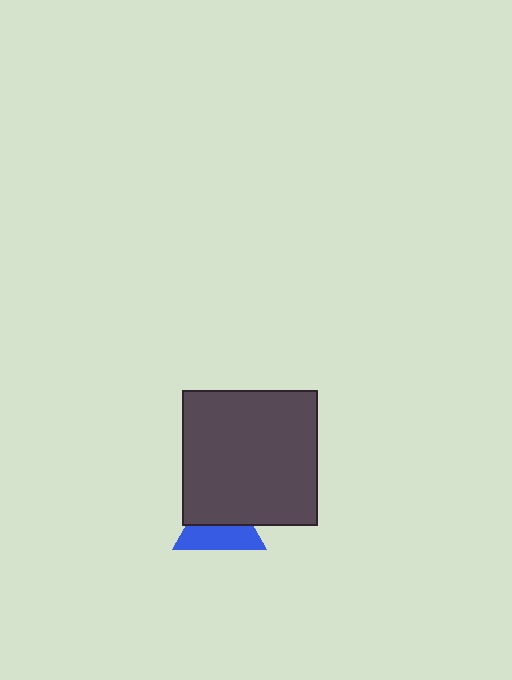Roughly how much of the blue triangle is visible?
About half of it is visible (roughly 49%).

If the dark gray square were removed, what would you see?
You would see the complete blue triangle.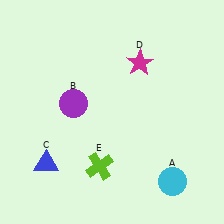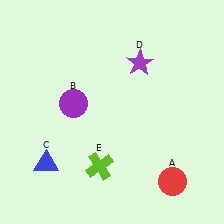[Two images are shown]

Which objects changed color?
A changed from cyan to red. D changed from magenta to purple.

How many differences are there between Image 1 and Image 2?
There are 2 differences between the two images.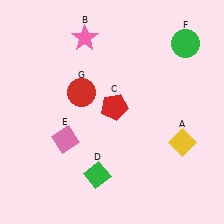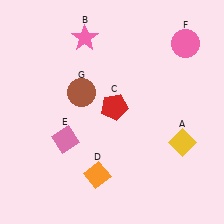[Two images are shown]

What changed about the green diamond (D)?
In Image 1, D is green. In Image 2, it changed to orange.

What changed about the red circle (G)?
In Image 1, G is red. In Image 2, it changed to brown.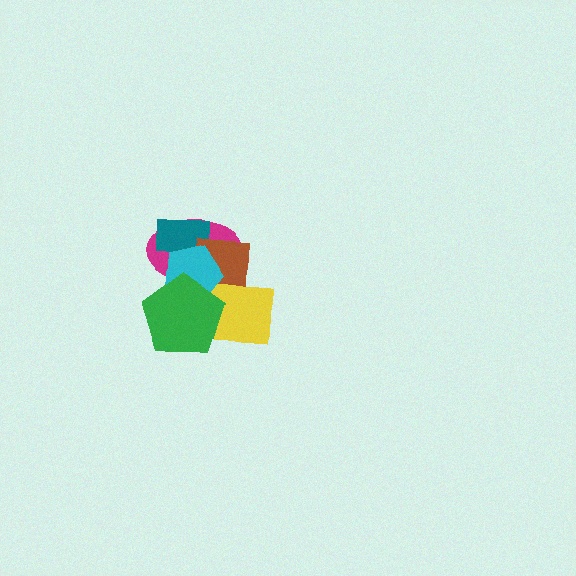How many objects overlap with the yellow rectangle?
4 objects overlap with the yellow rectangle.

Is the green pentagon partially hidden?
No, no other shape covers it.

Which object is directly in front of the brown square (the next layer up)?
The yellow rectangle is directly in front of the brown square.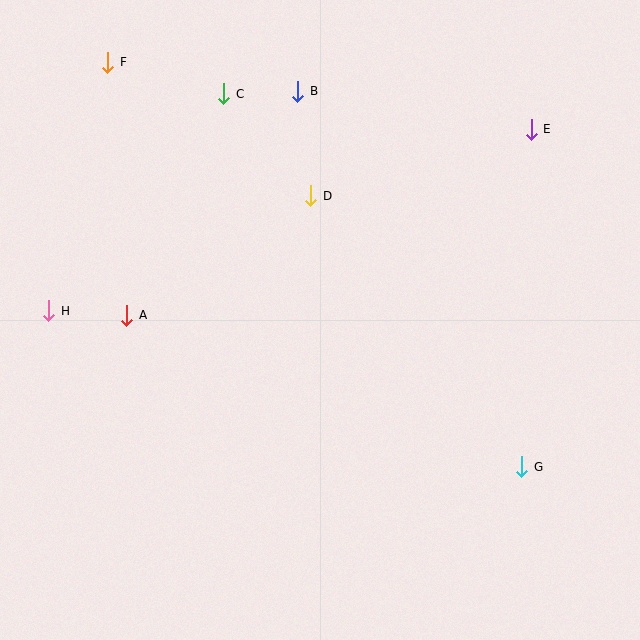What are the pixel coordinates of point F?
Point F is at (108, 62).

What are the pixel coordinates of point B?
Point B is at (298, 91).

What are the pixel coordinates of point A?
Point A is at (127, 315).